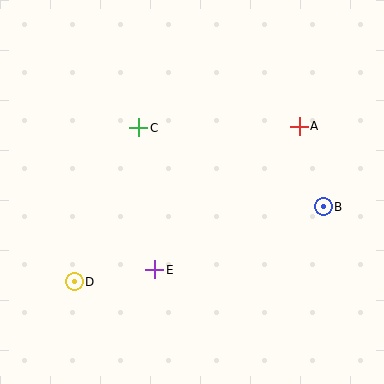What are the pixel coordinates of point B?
Point B is at (323, 207).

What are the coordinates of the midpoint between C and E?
The midpoint between C and E is at (147, 199).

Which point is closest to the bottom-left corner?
Point D is closest to the bottom-left corner.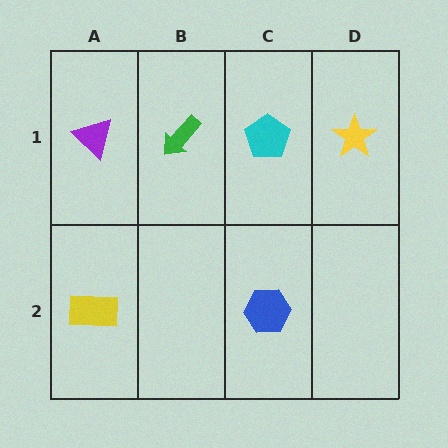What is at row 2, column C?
A blue hexagon.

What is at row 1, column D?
A yellow star.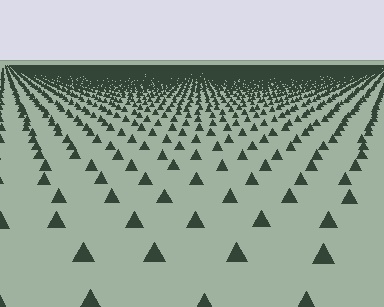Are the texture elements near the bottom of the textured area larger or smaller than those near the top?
Larger. Near the bottom, elements are closer to the viewer and appear at a bigger on-screen size.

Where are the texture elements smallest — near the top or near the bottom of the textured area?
Near the top.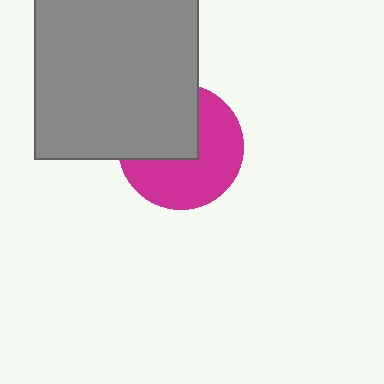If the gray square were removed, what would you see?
You would see the complete magenta circle.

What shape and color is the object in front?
The object in front is a gray square.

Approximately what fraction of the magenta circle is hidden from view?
Roughly 42% of the magenta circle is hidden behind the gray square.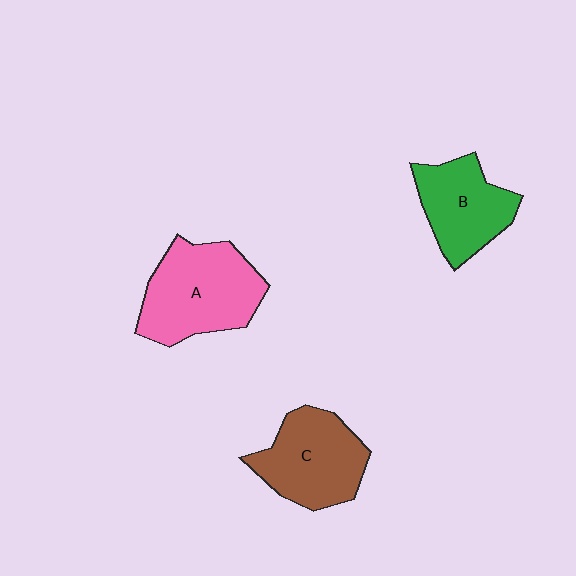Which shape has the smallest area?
Shape B (green).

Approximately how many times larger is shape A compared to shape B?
Approximately 1.3 times.